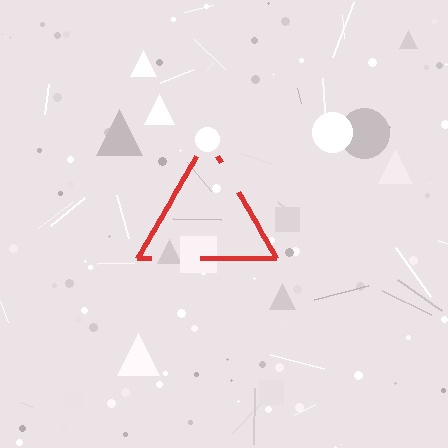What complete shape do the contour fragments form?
The contour fragments form a triangle.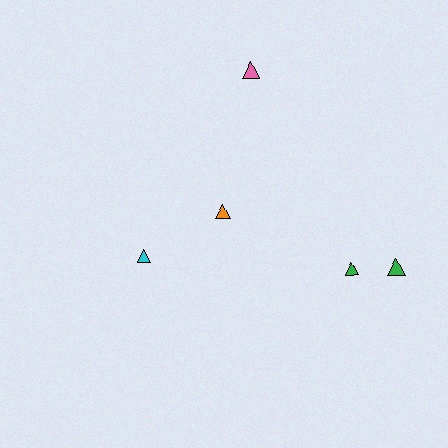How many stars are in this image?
There are no stars.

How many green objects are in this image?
There are 2 green objects.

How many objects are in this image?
There are 5 objects.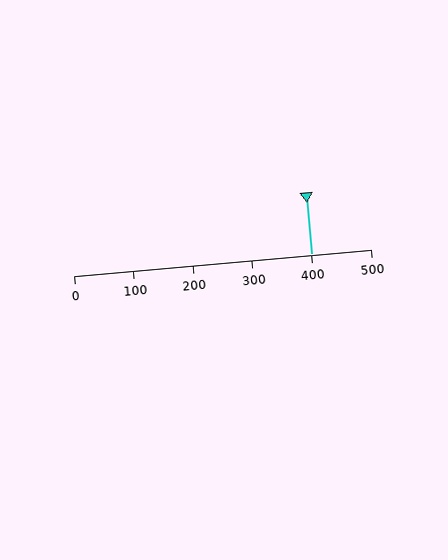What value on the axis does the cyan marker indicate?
The marker indicates approximately 400.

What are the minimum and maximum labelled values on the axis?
The axis runs from 0 to 500.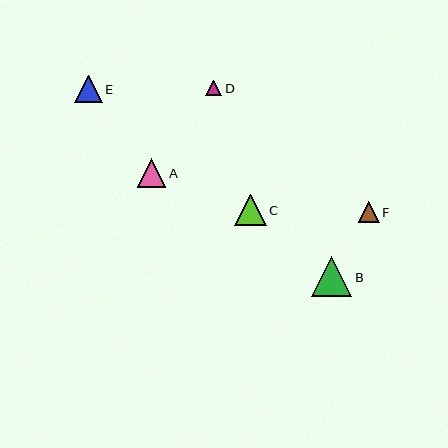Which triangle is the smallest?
Triangle D is the smallest with a size of approximately 16 pixels.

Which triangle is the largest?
Triangle B is the largest with a size of approximately 41 pixels.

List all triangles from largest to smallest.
From largest to smallest: B, C, A, E, F, D.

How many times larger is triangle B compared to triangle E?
Triangle B is approximately 1.5 times the size of triangle E.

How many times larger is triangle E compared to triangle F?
Triangle E is approximately 1.3 times the size of triangle F.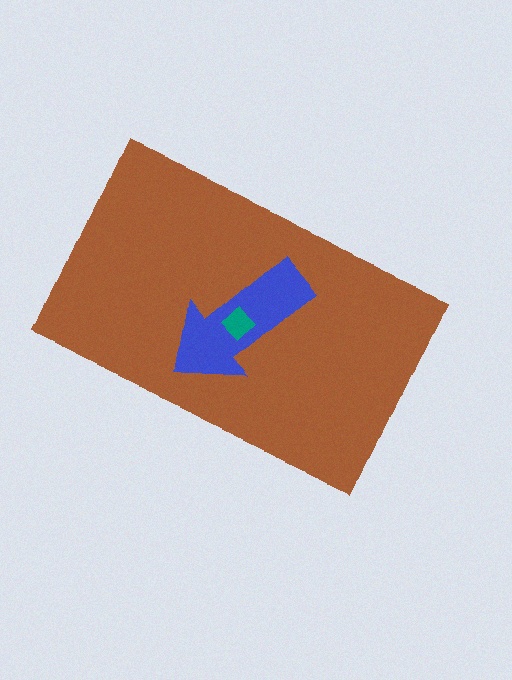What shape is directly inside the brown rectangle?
The blue arrow.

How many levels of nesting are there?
3.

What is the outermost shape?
The brown rectangle.